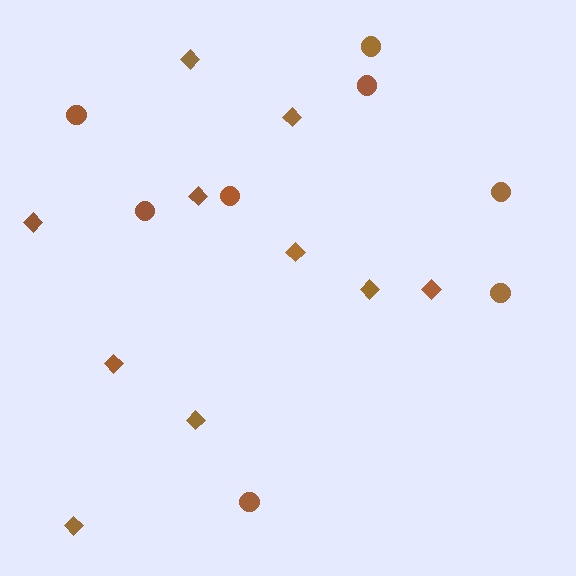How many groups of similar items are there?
There are 2 groups: one group of diamonds (10) and one group of circles (8).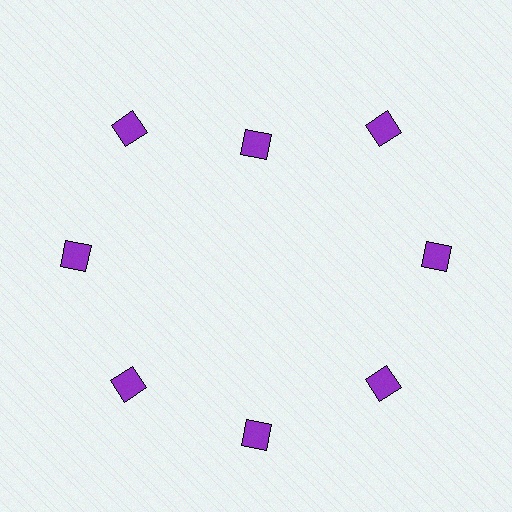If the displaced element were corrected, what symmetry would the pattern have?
It would have 8-fold rotational symmetry — the pattern would map onto itself every 45 degrees.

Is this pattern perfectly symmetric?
No. The 8 purple squares are arranged in a ring, but one element near the 12 o'clock position is pulled inward toward the center, breaking the 8-fold rotational symmetry.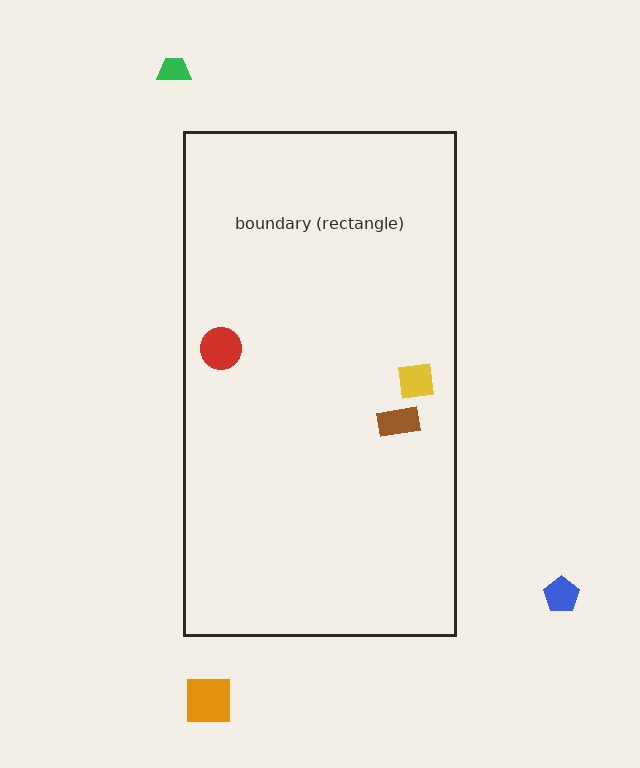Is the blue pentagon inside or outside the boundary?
Outside.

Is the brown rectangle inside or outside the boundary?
Inside.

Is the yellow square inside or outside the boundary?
Inside.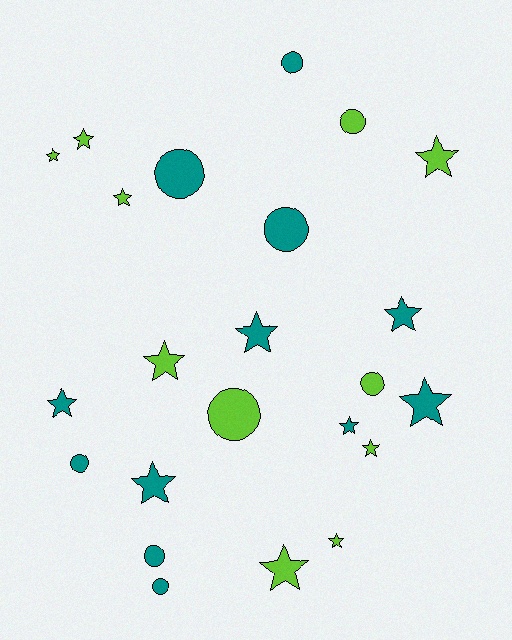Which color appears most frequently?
Teal, with 12 objects.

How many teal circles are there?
There are 6 teal circles.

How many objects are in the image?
There are 23 objects.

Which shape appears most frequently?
Star, with 14 objects.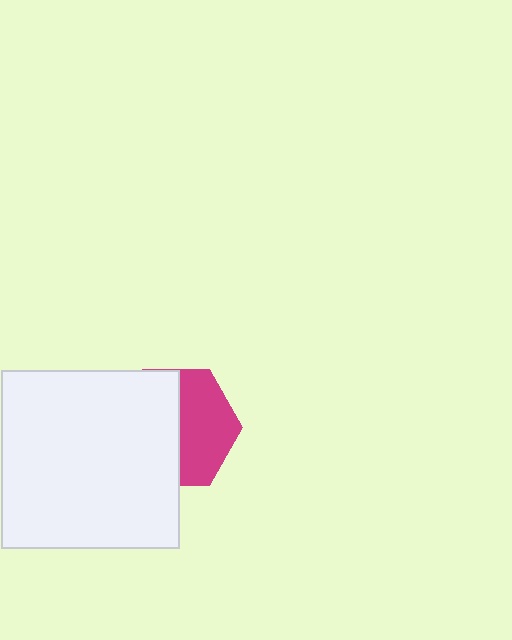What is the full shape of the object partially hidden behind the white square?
The partially hidden object is a magenta hexagon.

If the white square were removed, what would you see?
You would see the complete magenta hexagon.